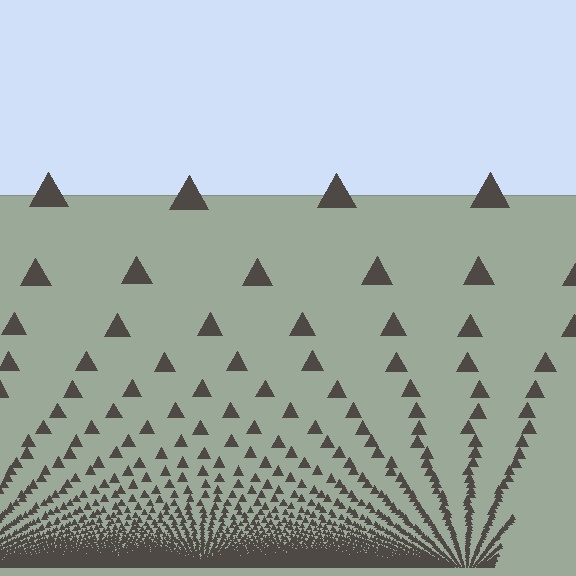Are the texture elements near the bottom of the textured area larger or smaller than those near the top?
Smaller. The gradient is inverted — elements near the bottom are smaller and denser.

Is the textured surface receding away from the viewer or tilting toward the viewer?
The surface appears to tilt toward the viewer. Texture elements get larger and sparser toward the top.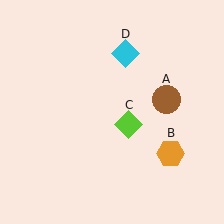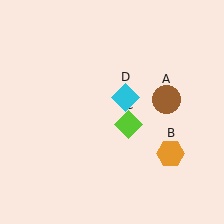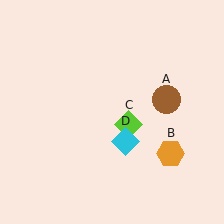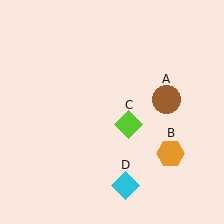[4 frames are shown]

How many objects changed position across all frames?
1 object changed position: cyan diamond (object D).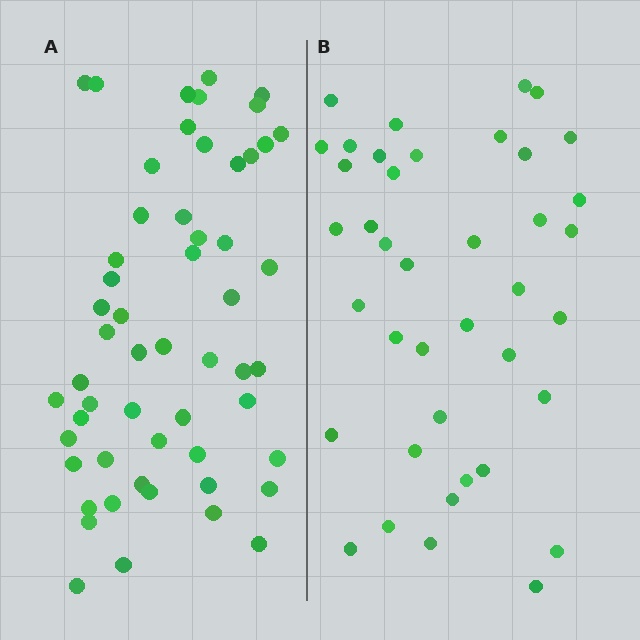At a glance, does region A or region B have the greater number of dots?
Region A (the left region) has more dots.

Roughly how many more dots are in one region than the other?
Region A has approximately 15 more dots than region B.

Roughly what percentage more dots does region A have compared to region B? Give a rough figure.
About 40% more.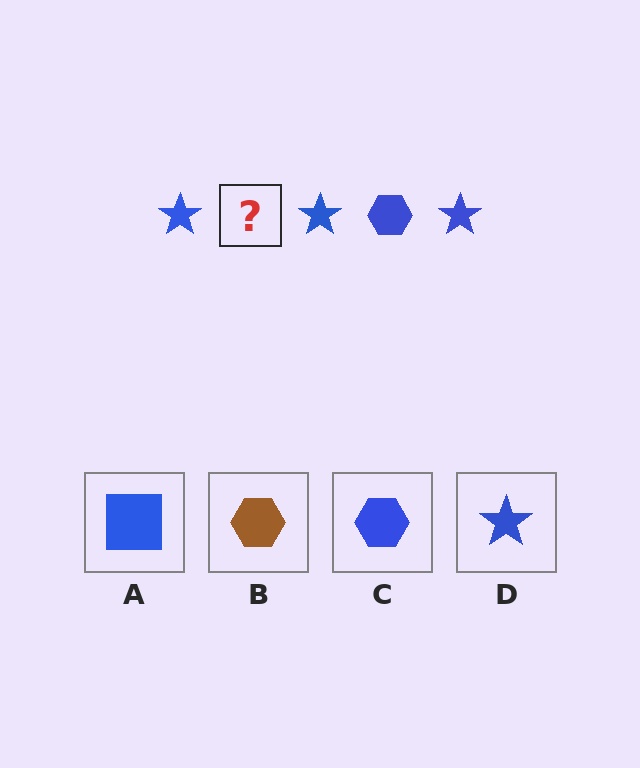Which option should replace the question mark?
Option C.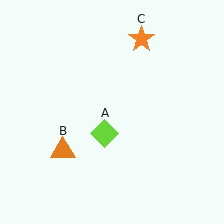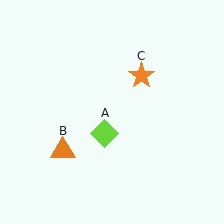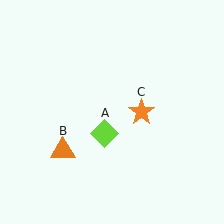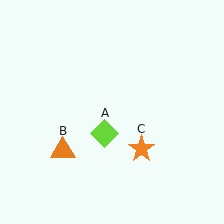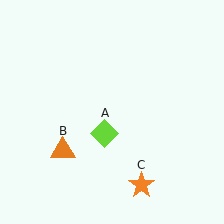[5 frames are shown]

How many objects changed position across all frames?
1 object changed position: orange star (object C).